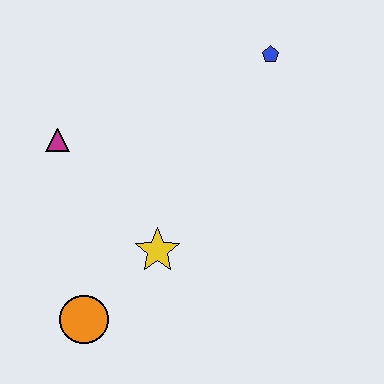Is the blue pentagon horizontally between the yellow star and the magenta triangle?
No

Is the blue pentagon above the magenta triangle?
Yes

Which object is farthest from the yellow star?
The blue pentagon is farthest from the yellow star.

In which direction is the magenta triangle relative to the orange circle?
The magenta triangle is above the orange circle.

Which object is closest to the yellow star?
The orange circle is closest to the yellow star.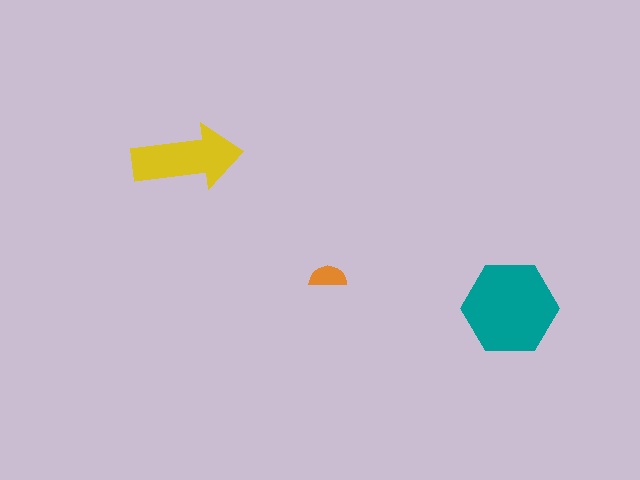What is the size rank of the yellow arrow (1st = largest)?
2nd.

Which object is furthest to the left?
The yellow arrow is leftmost.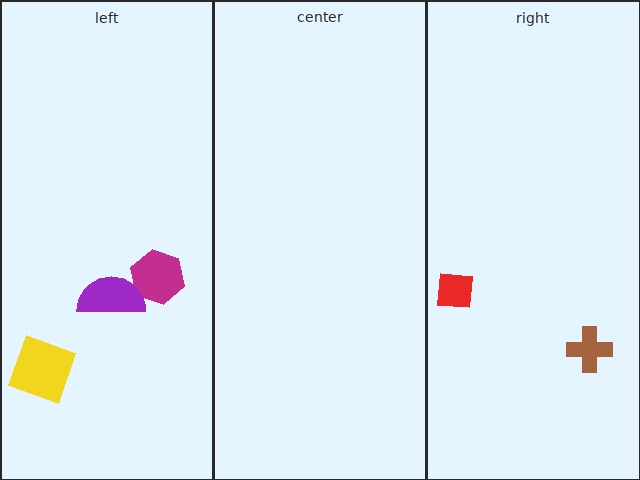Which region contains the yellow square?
The left region.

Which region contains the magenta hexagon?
The left region.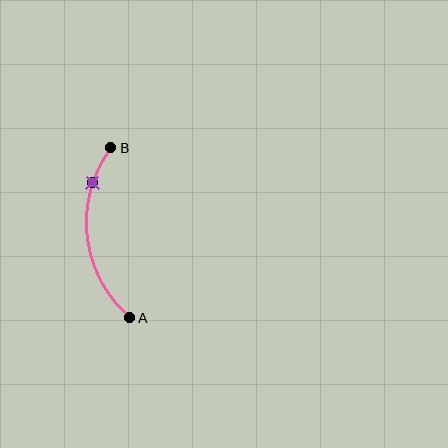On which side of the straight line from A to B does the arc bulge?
The arc bulges to the left of the straight line connecting A and B.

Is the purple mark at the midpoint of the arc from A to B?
No. The purple mark lies on the arc but is closer to endpoint B. The arc midpoint would be at the point on the curve equidistant along the arc from both A and B.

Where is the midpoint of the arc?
The arc midpoint is the point on the curve farthest from the straight line joining A and B. It sits to the left of that line.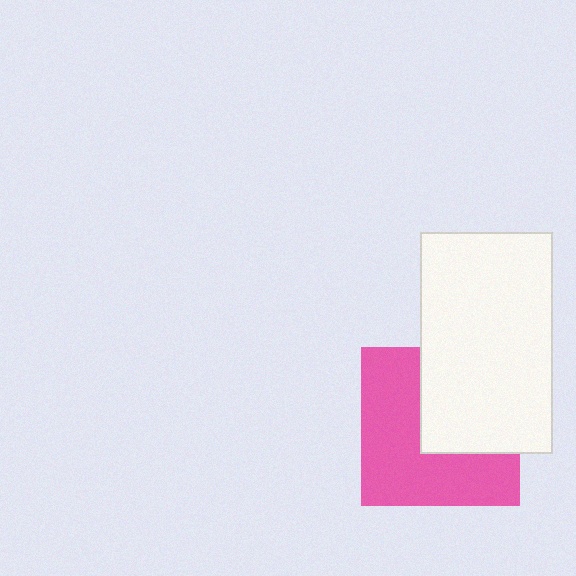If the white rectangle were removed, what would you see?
You would see the complete pink square.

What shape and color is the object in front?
The object in front is a white rectangle.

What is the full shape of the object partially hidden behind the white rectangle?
The partially hidden object is a pink square.